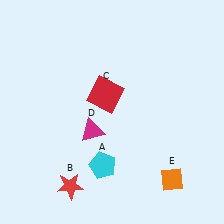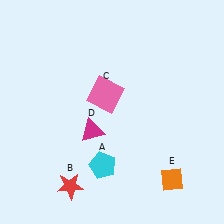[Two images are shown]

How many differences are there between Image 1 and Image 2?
There is 1 difference between the two images.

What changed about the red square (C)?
In Image 1, C is red. In Image 2, it changed to pink.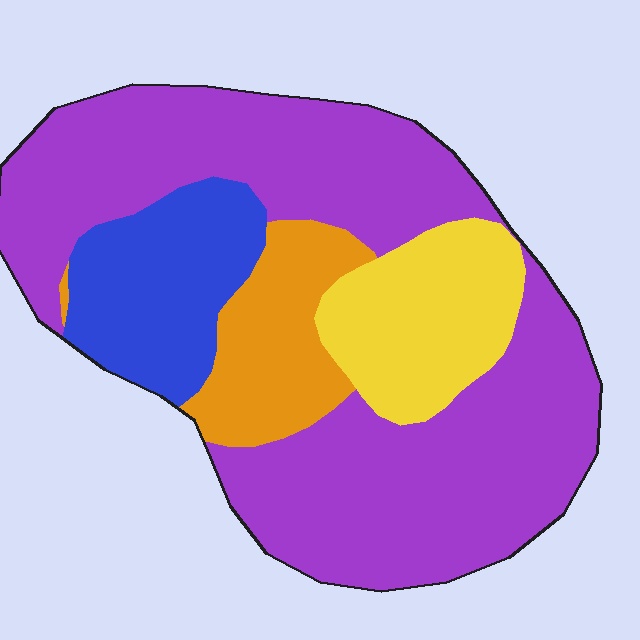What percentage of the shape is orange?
Orange covers 12% of the shape.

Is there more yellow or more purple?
Purple.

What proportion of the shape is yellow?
Yellow takes up about one eighth (1/8) of the shape.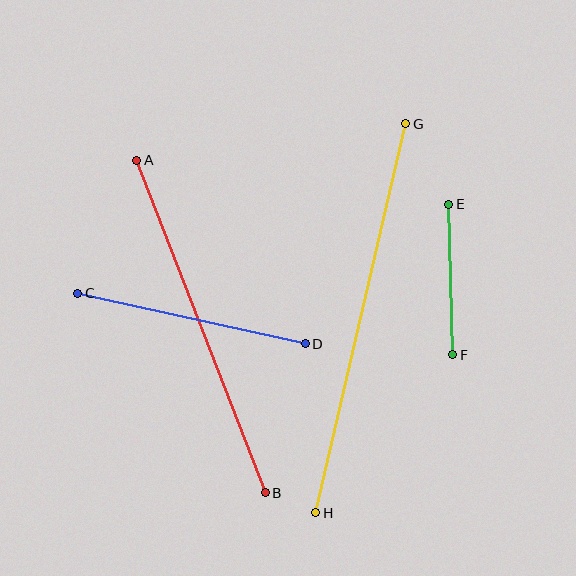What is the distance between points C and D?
The distance is approximately 233 pixels.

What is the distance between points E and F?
The distance is approximately 151 pixels.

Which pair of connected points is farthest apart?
Points G and H are farthest apart.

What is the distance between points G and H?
The distance is approximately 399 pixels.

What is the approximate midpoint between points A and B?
The midpoint is at approximately (201, 326) pixels.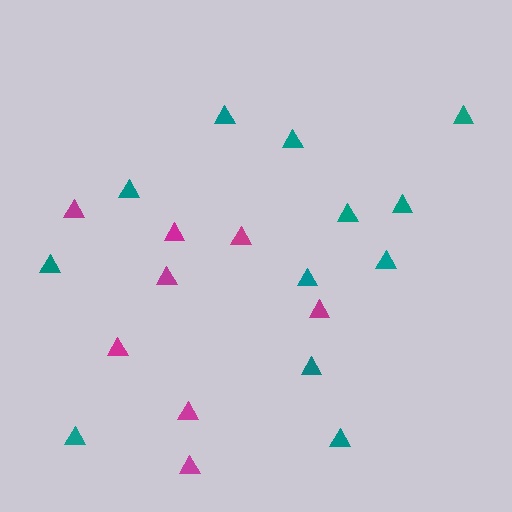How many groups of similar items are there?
There are 2 groups: one group of magenta triangles (8) and one group of teal triangles (12).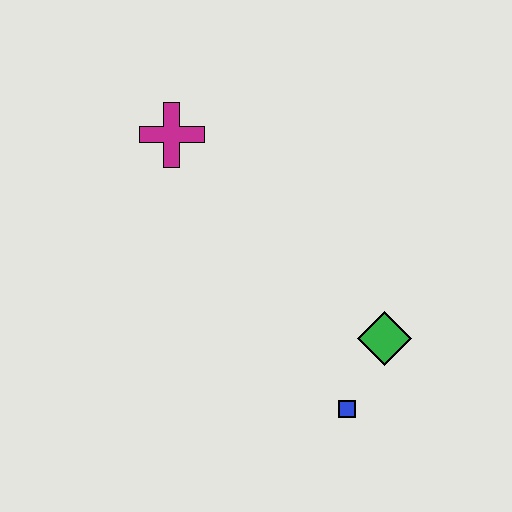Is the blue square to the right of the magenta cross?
Yes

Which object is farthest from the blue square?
The magenta cross is farthest from the blue square.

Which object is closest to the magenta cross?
The green diamond is closest to the magenta cross.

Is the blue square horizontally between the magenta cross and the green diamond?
Yes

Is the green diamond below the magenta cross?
Yes